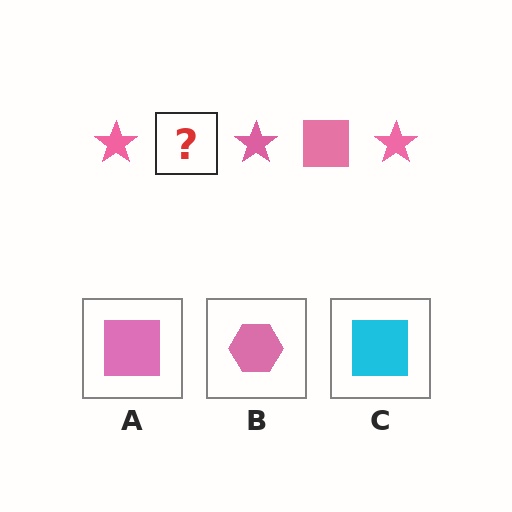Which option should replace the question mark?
Option A.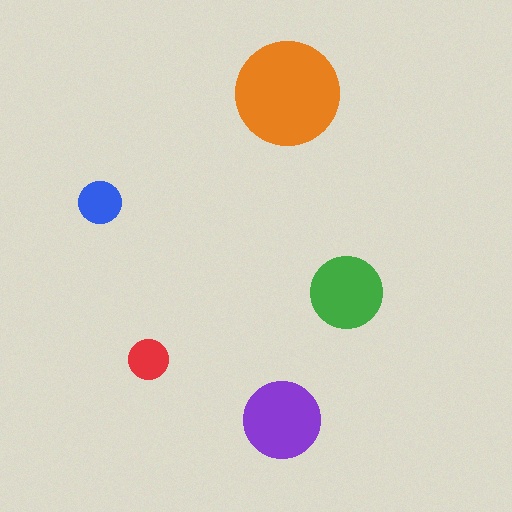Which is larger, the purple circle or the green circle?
The purple one.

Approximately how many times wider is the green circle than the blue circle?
About 1.5 times wider.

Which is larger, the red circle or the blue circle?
The blue one.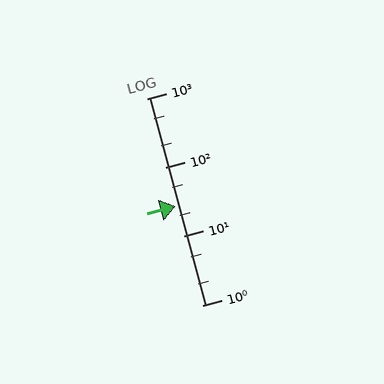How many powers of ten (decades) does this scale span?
The scale spans 3 decades, from 1 to 1000.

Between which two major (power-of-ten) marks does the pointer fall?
The pointer is between 10 and 100.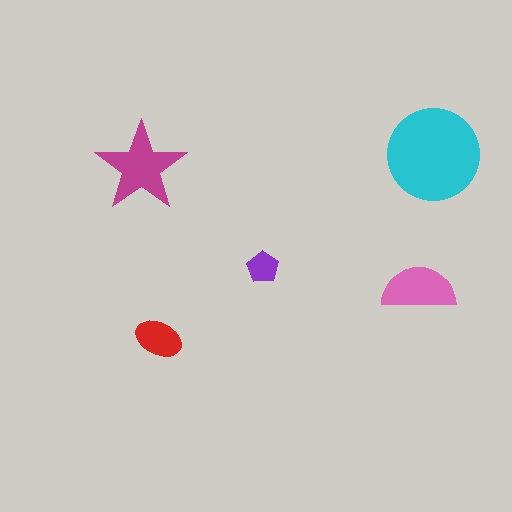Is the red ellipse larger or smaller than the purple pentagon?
Larger.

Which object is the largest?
The cyan circle.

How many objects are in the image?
There are 5 objects in the image.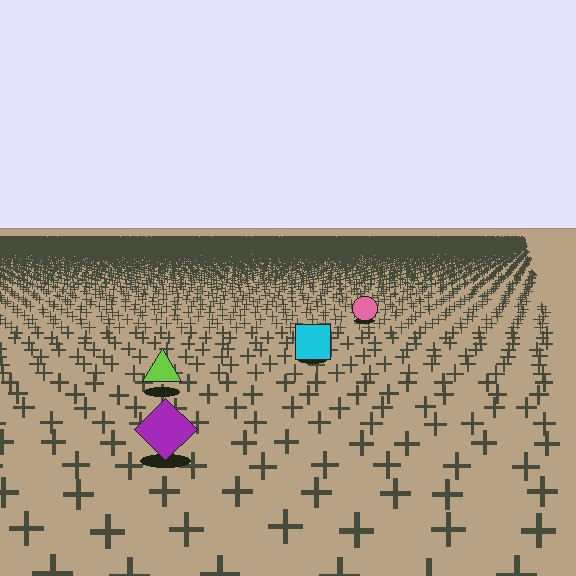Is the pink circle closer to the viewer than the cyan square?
No. The cyan square is closer — you can tell from the texture gradient: the ground texture is coarser near it.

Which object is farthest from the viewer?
The pink circle is farthest from the viewer. It appears smaller and the ground texture around it is denser.